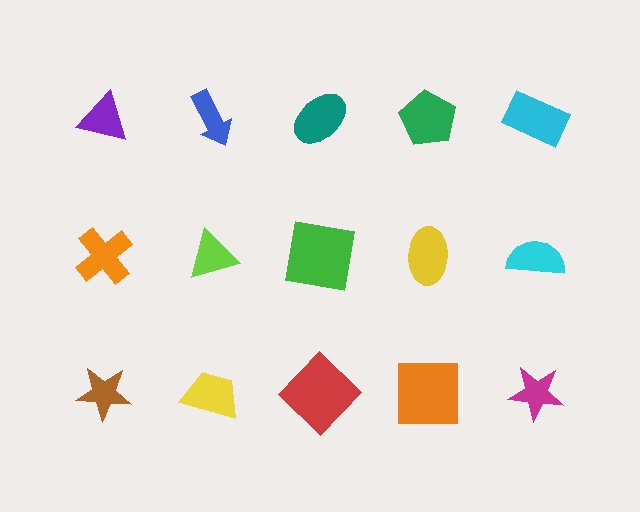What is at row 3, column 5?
A magenta star.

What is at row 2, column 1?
An orange cross.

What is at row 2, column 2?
A lime triangle.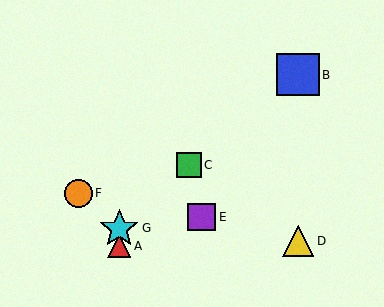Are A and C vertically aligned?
No, A is at x≈119 and C is at x≈189.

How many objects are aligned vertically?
2 objects (A, G) are aligned vertically.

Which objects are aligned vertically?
Objects A, G are aligned vertically.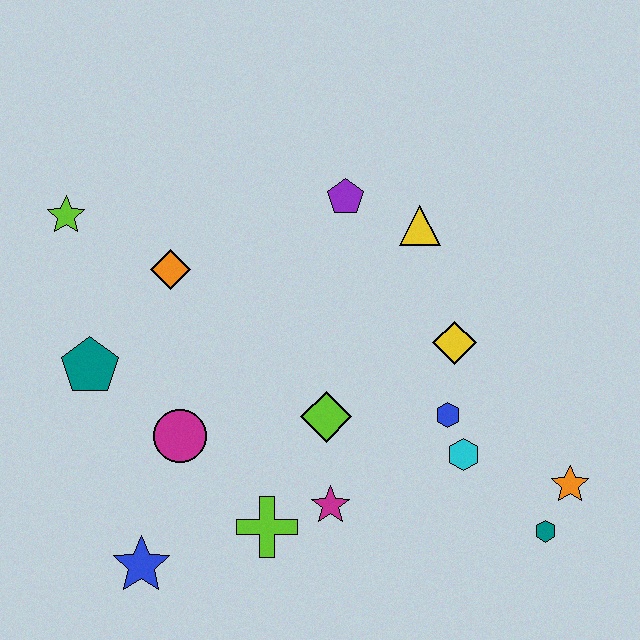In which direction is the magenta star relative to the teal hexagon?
The magenta star is to the left of the teal hexagon.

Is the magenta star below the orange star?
Yes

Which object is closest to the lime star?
The orange diamond is closest to the lime star.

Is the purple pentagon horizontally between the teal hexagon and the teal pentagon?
Yes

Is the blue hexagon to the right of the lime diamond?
Yes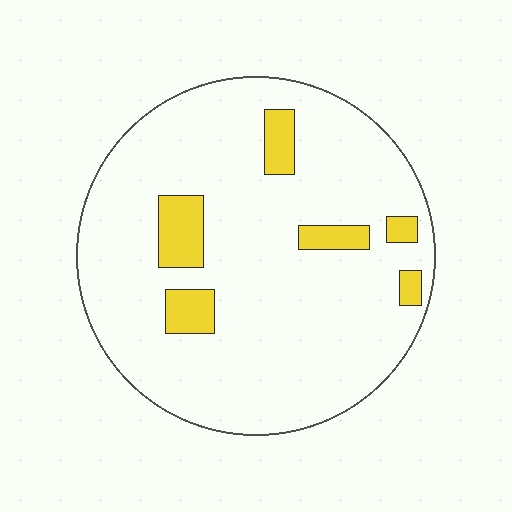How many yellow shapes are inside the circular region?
6.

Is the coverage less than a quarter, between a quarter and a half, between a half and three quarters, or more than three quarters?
Less than a quarter.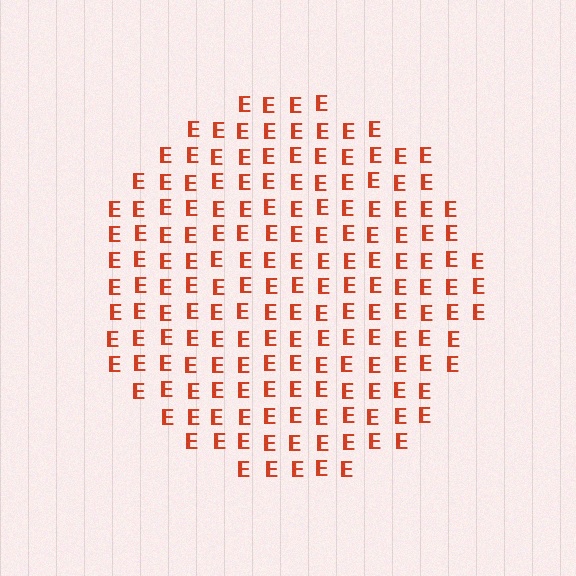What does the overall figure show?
The overall figure shows a circle.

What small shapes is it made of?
It is made of small letter E's.